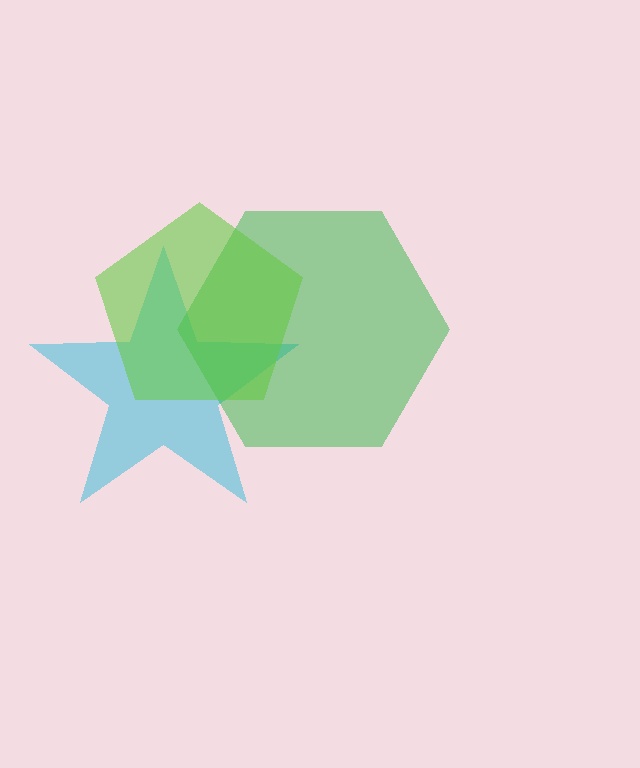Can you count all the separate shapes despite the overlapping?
Yes, there are 3 separate shapes.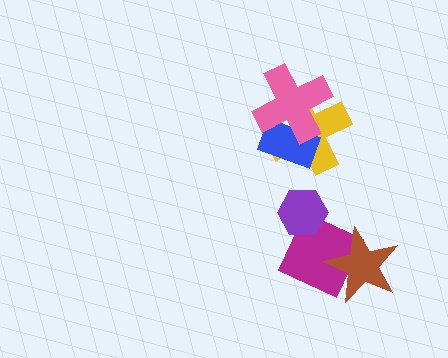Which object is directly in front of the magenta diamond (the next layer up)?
The brown star is directly in front of the magenta diamond.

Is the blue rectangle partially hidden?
Yes, it is partially covered by another shape.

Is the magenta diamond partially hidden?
Yes, it is partially covered by another shape.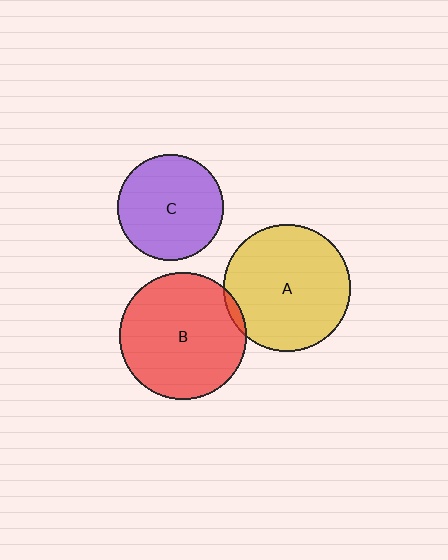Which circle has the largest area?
Circle A (yellow).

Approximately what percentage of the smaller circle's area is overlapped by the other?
Approximately 5%.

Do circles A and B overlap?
Yes.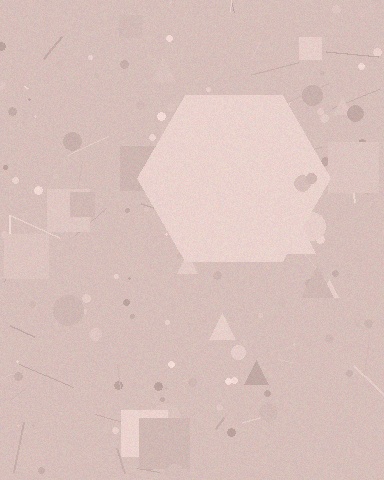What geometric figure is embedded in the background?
A hexagon is embedded in the background.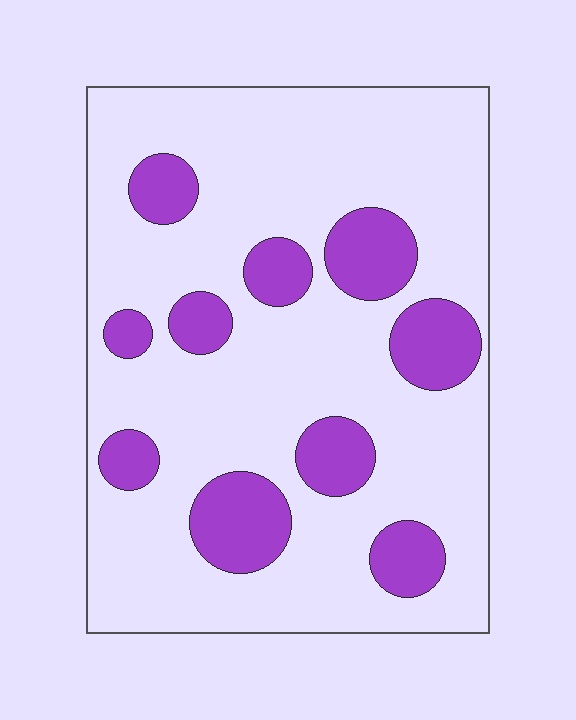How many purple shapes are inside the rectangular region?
10.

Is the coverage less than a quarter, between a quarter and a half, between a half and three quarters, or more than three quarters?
Less than a quarter.